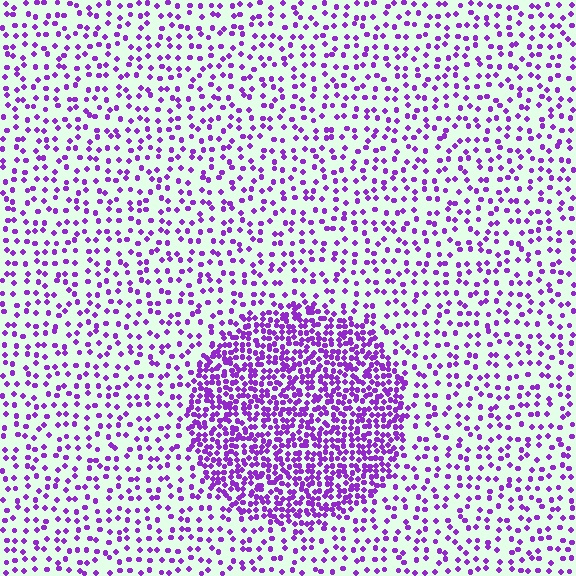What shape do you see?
I see a circle.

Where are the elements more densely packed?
The elements are more densely packed inside the circle boundary.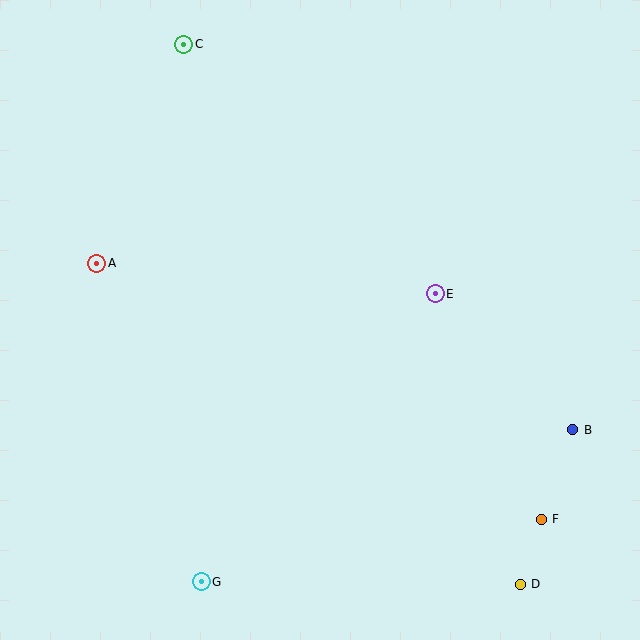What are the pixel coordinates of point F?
Point F is at (541, 519).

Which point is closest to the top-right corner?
Point E is closest to the top-right corner.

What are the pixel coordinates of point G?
Point G is at (201, 582).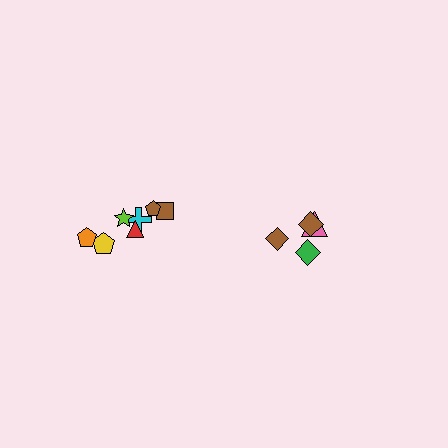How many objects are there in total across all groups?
There are 11 objects.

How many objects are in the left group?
There are 7 objects.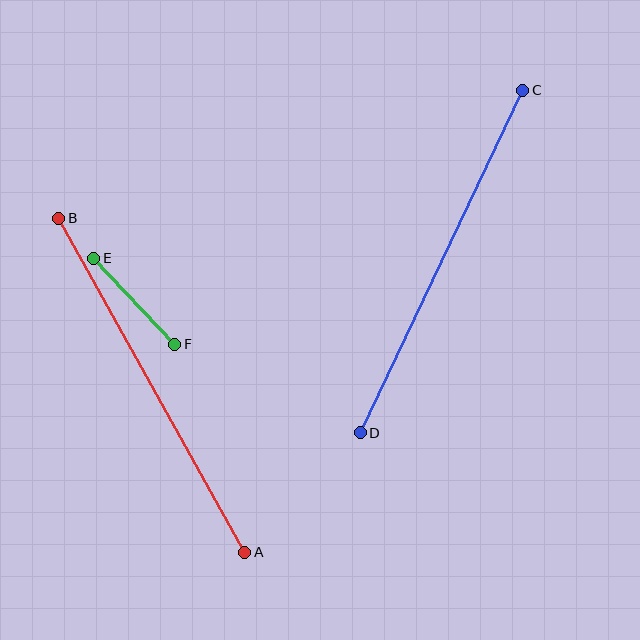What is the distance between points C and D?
The distance is approximately 379 pixels.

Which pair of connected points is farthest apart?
Points A and B are farthest apart.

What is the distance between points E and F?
The distance is approximately 119 pixels.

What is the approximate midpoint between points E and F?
The midpoint is at approximately (134, 301) pixels.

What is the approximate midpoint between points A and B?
The midpoint is at approximately (152, 385) pixels.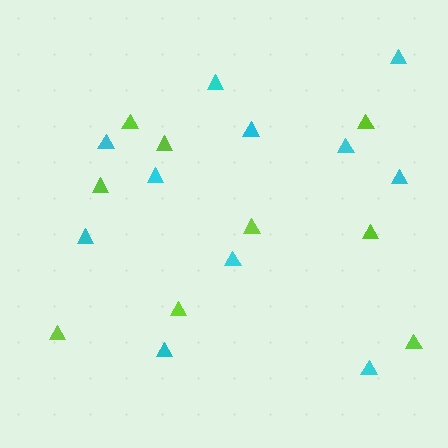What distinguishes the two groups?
There are 2 groups: one group of lime triangles (9) and one group of cyan triangles (11).